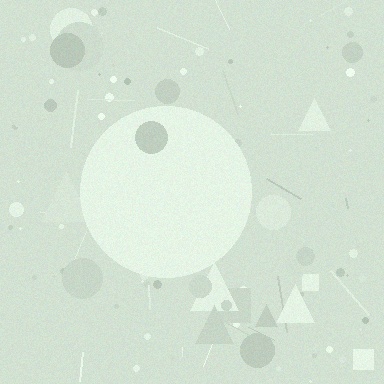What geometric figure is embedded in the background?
A circle is embedded in the background.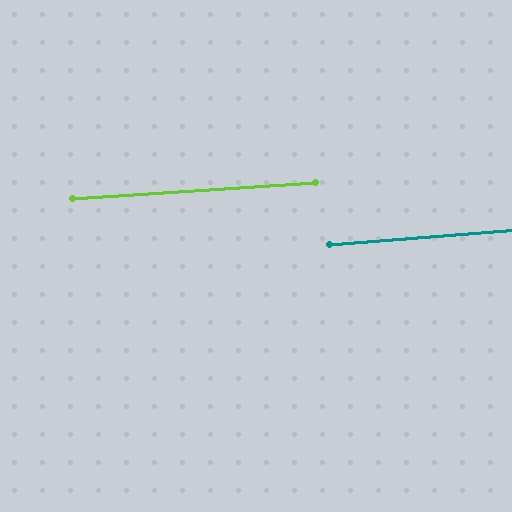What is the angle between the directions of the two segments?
Approximately 1 degree.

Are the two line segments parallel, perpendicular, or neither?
Parallel — their directions differ by only 0.8°.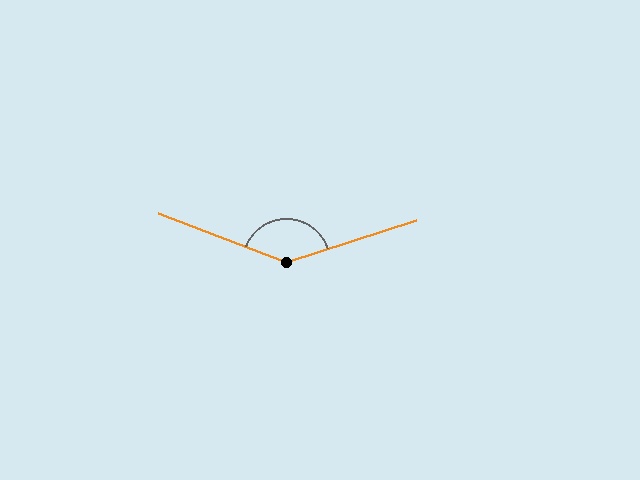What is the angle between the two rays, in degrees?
Approximately 141 degrees.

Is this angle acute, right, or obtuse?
It is obtuse.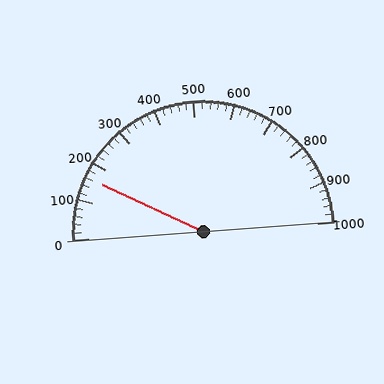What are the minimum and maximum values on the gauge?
The gauge ranges from 0 to 1000.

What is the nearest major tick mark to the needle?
The nearest major tick mark is 200.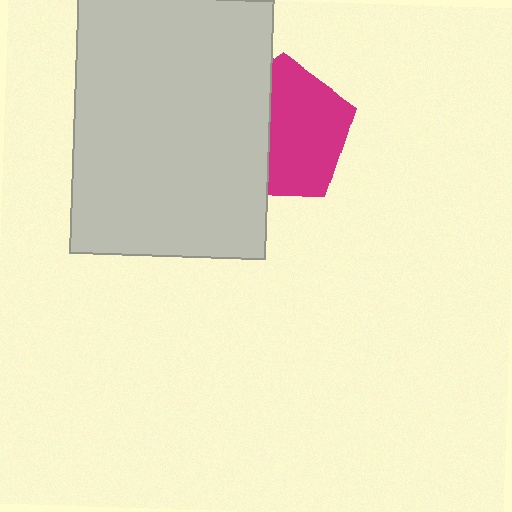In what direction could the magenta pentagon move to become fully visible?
The magenta pentagon could move right. That would shift it out from behind the light gray rectangle entirely.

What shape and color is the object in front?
The object in front is a light gray rectangle.